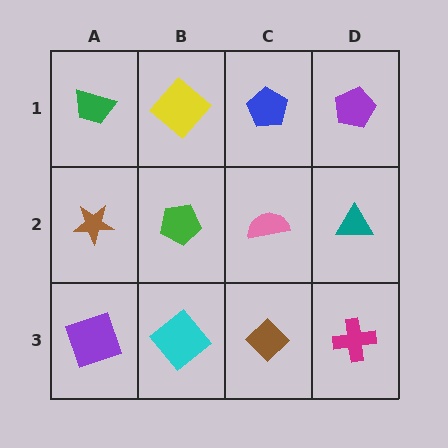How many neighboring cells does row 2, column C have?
4.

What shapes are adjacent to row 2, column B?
A yellow diamond (row 1, column B), a cyan diamond (row 3, column B), a brown star (row 2, column A), a pink semicircle (row 2, column C).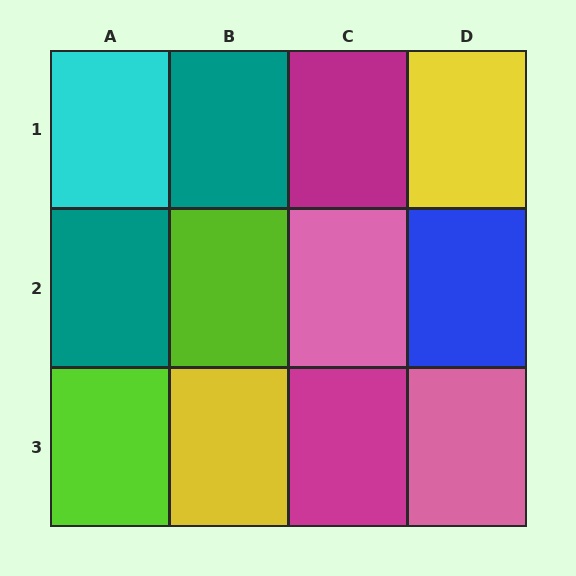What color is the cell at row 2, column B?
Lime.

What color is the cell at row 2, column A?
Teal.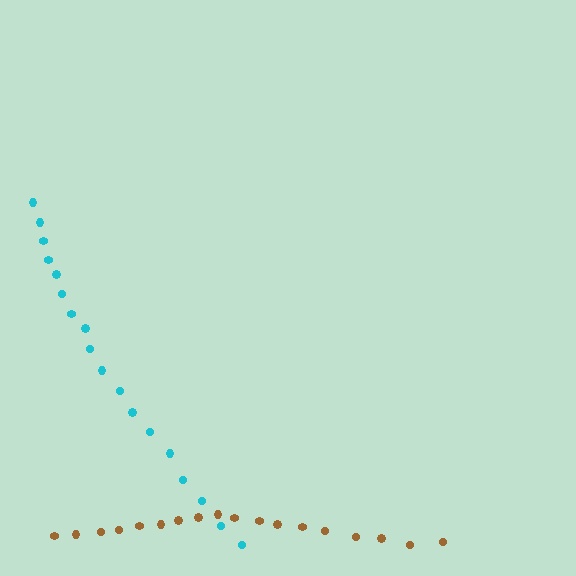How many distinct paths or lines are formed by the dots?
There are 2 distinct paths.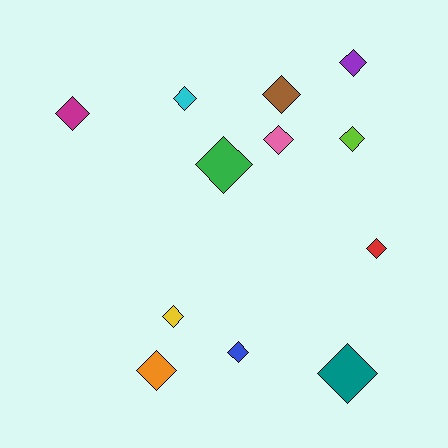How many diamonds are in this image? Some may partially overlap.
There are 12 diamonds.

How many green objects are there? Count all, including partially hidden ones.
There is 1 green object.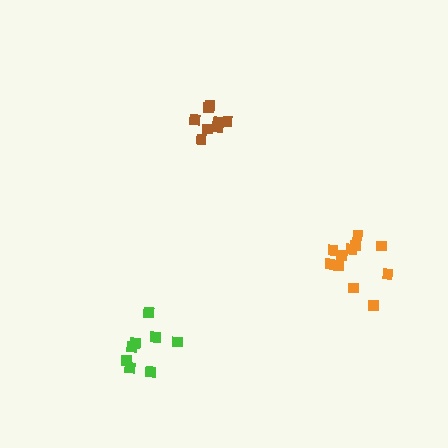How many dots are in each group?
Group 1: 8 dots, Group 2: 8 dots, Group 3: 11 dots (27 total).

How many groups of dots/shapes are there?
There are 3 groups.